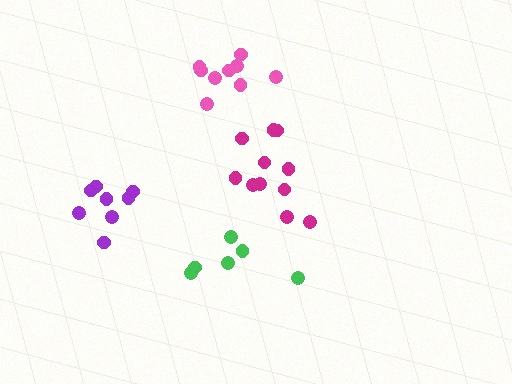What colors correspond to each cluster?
The clusters are colored: magenta, purple, pink, green.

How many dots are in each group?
Group 1: 11 dots, Group 2: 8 dots, Group 3: 9 dots, Group 4: 6 dots (34 total).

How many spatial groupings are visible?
There are 4 spatial groupings.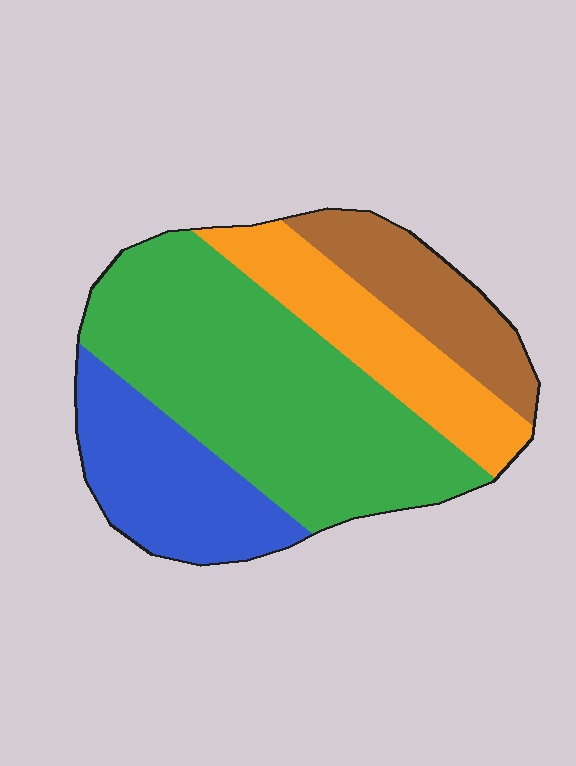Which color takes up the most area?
Green, at roughly 45%.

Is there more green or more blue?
Green.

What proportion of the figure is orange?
Orange covers roughly 20% of the figure.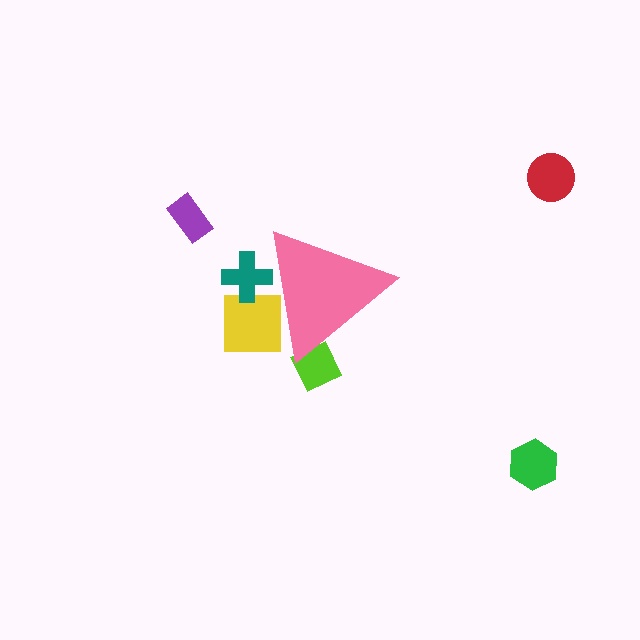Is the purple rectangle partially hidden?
No, the purple rectangle is fully visible.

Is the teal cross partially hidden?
Yes, the teal cross is partially hidden behind the pink triangle.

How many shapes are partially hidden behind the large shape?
3 shapes are partially hidden.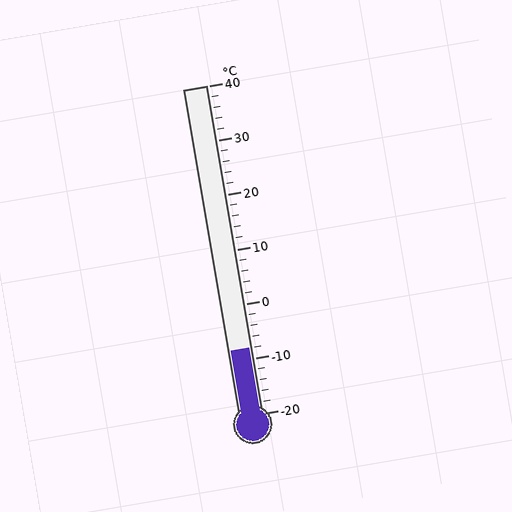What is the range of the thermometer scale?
The thermometer scale ranges from -20°C to 40°C.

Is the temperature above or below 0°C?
The temperature is below 0°C.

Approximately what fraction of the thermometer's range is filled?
The thermometer is filled to approximately 20% of its range.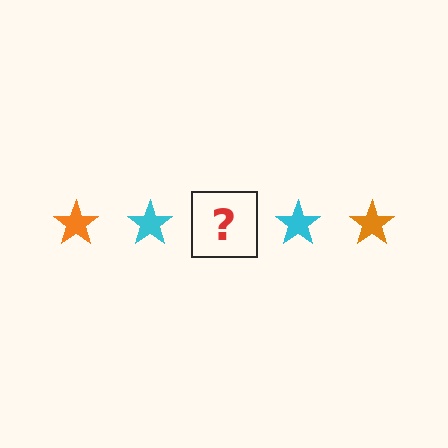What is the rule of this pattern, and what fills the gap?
The rule is that the pattern cycles through orange, cyan stars. The gap should be filled with an orange star.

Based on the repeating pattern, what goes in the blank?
The blank should be an orange star.